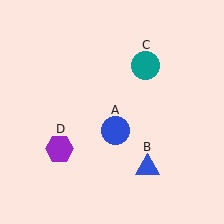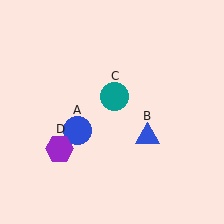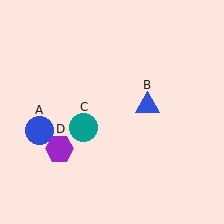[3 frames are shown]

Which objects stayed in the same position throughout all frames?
Purple hexagon (object D) remained stationary.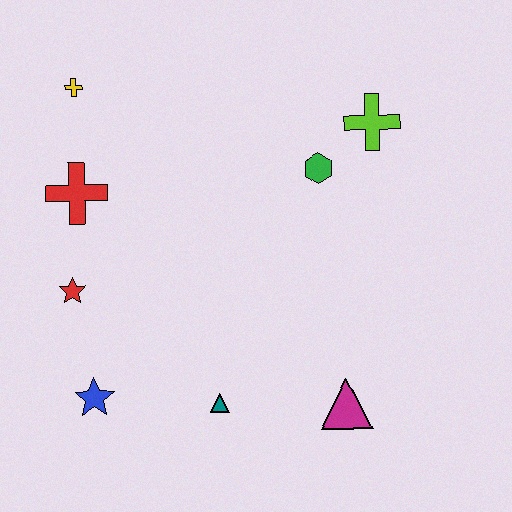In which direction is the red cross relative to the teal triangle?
The red cross is above the teal triangle.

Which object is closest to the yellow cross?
The red cross is closest to the yellow cross.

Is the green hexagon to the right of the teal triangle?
Yes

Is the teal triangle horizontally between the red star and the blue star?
No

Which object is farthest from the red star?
The lime cross is farthest from the red star.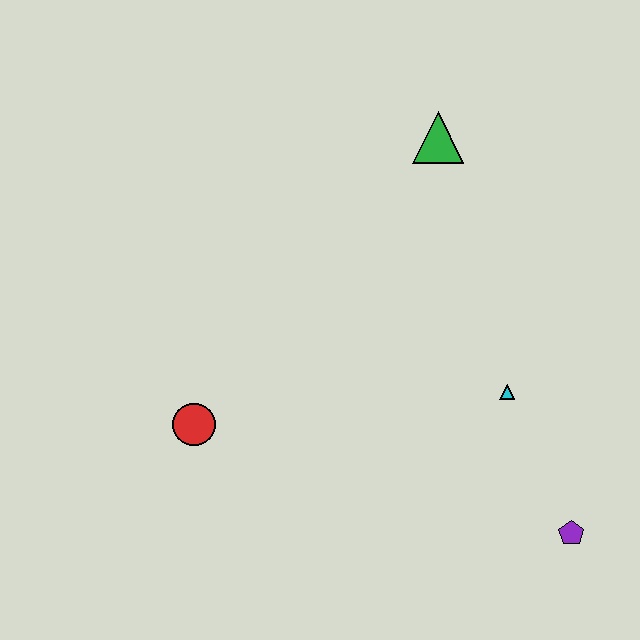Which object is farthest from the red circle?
The purple pentagon is farthest from the red circle.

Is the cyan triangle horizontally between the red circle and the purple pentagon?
Yes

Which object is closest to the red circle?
The cyan triangle is closest to the red circle.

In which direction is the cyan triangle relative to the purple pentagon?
The cyan triangle is above the purple pentagon.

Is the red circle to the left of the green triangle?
Yes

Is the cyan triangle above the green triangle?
No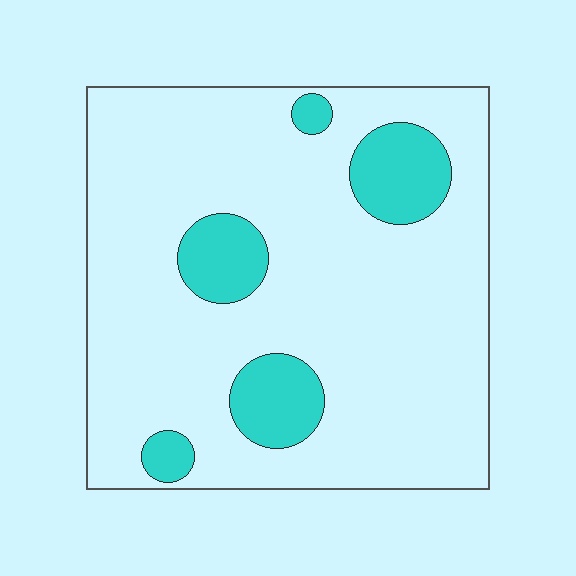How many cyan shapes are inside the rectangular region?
5.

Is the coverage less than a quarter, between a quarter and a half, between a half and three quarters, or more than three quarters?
Less than a quarter.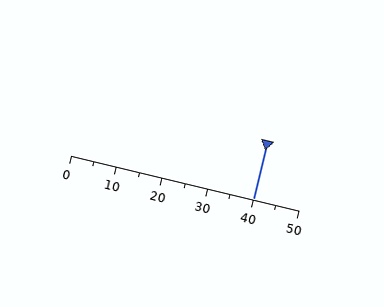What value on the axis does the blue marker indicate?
The marker indicates approximately 40.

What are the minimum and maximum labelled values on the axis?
The axis runs from 0 to 50.